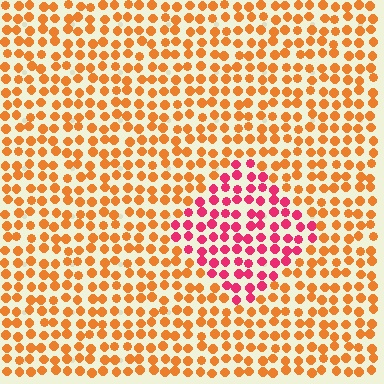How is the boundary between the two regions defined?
The boundary is defined purely by a slight shift in hue (about 48 degrees). Spacing, size, and orientation are identical on both sides.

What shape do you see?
I see a diamond.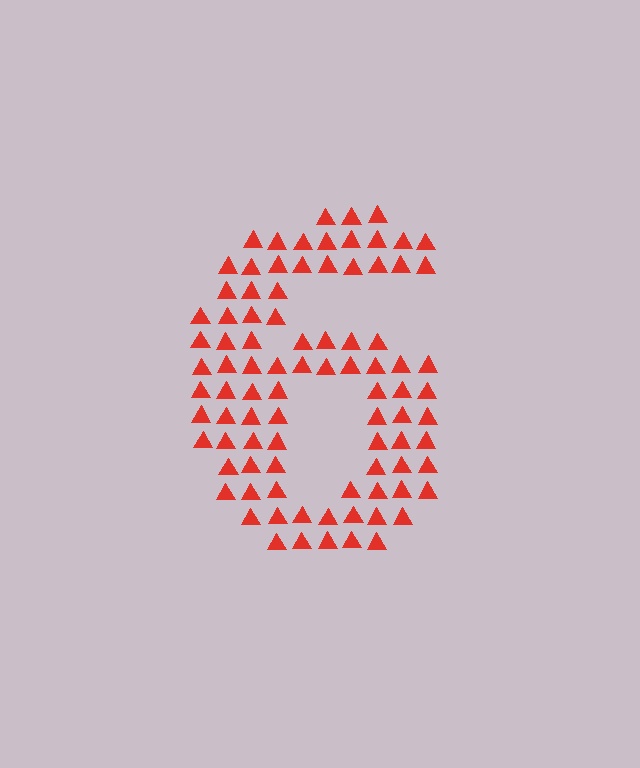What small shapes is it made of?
It is made of small triangles.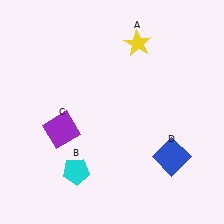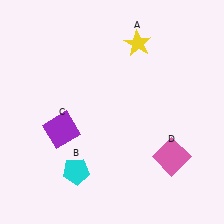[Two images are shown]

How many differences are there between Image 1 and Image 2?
There is 1 difference between the two images.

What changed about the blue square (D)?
In Image 1, D is blue. In Image 2, it changed to pink.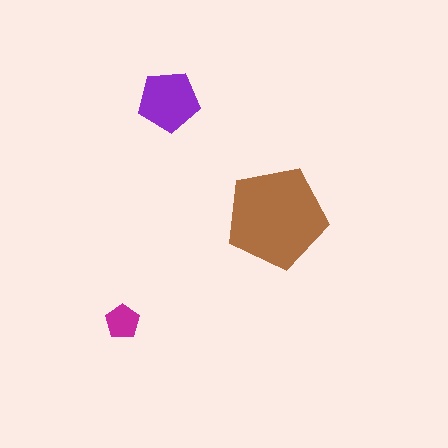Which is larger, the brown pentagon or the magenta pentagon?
The brown one.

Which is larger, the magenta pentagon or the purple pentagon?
The purple one.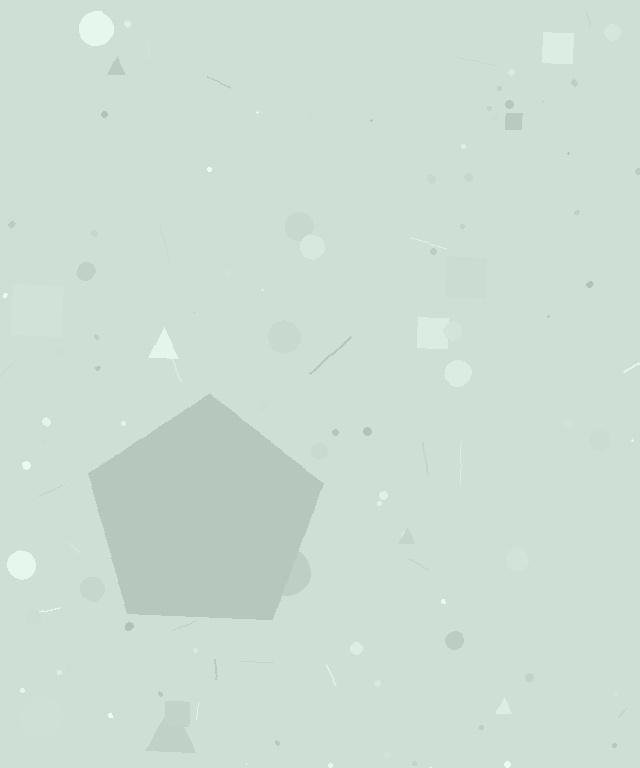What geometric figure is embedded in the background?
A pentagon is embedded in the background.